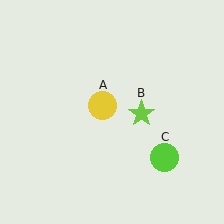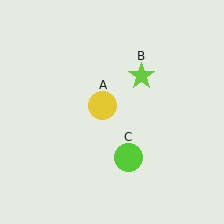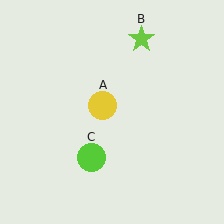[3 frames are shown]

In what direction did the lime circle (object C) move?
The lime circle (object C) moved left.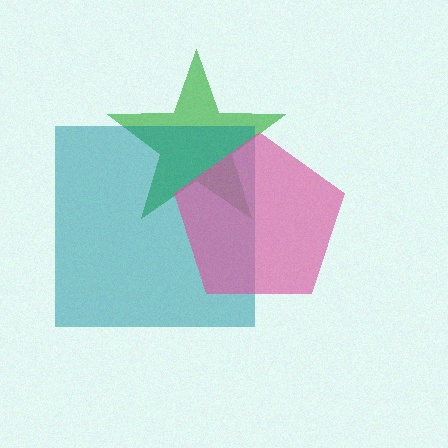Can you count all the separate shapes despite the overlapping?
Yes, there are 3 separate shapes.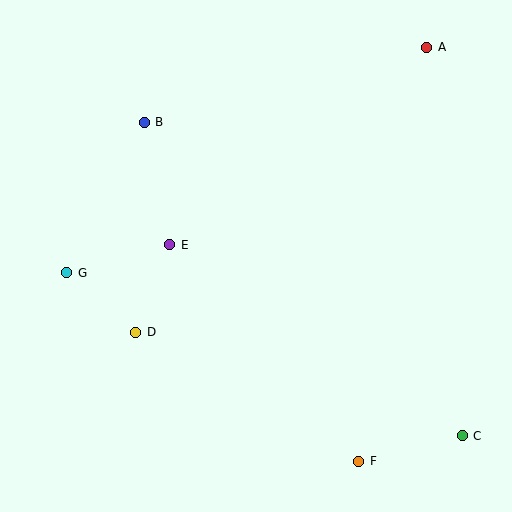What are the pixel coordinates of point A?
Point A is at (427, 47).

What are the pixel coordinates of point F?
Point F is at (359, 461).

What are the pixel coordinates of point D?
Point D is at (136, 333).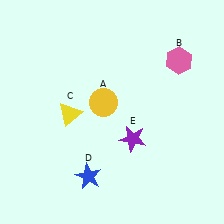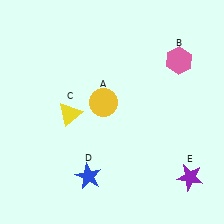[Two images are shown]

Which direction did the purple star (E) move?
The purple star (E) moved right.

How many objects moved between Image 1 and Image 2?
1 object moved between the two images.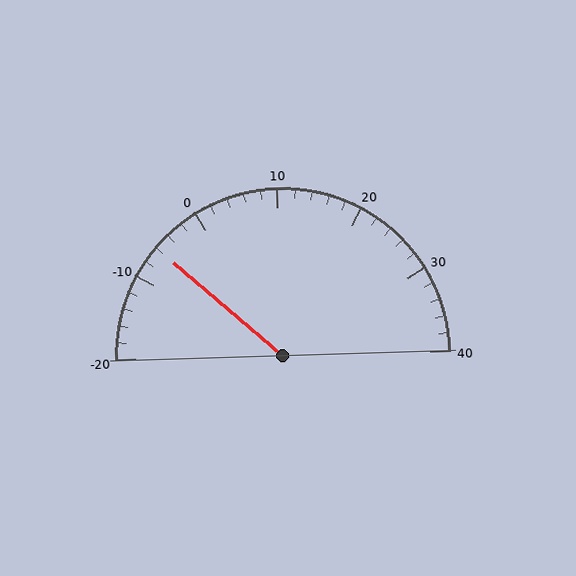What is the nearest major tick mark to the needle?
The nearest major tick mark is -10.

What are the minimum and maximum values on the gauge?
The gauge ranges from -20 to 40.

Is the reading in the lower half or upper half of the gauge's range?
The reading is in the lower half of the range (-20 to 40).